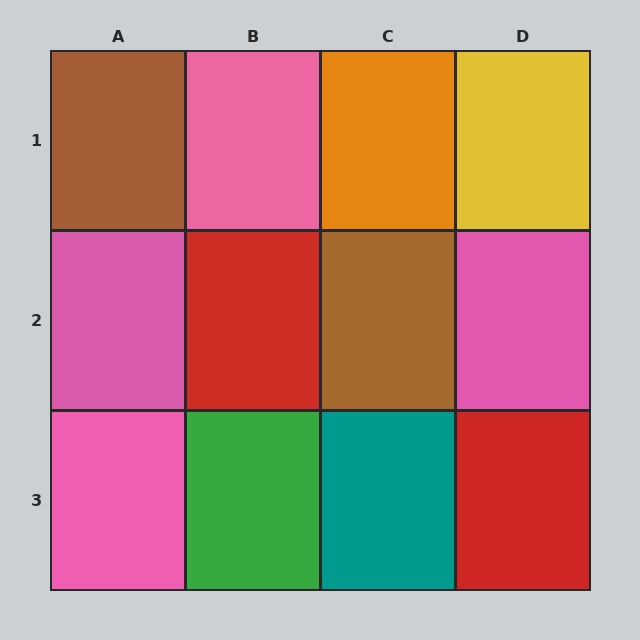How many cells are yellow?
1 cell is yellow.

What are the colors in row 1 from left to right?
Brown, pink, orange, yellow.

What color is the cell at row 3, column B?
Green.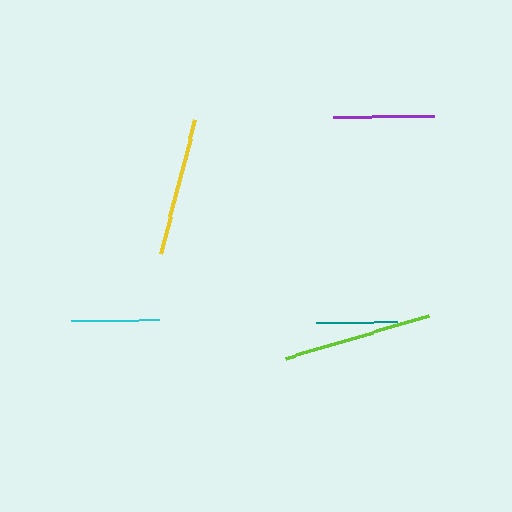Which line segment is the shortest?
The teal line is the shortest at approximately 82 pixels.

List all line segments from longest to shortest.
From longest to shortest: lime, yellow, purple, cyan, teal.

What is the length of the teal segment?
The teal segment is approximately 82 pixels long.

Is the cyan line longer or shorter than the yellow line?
The yellow line is longer than the cyan line.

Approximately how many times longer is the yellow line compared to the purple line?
The yellow line is approximately 1.4 times the length of the purple line.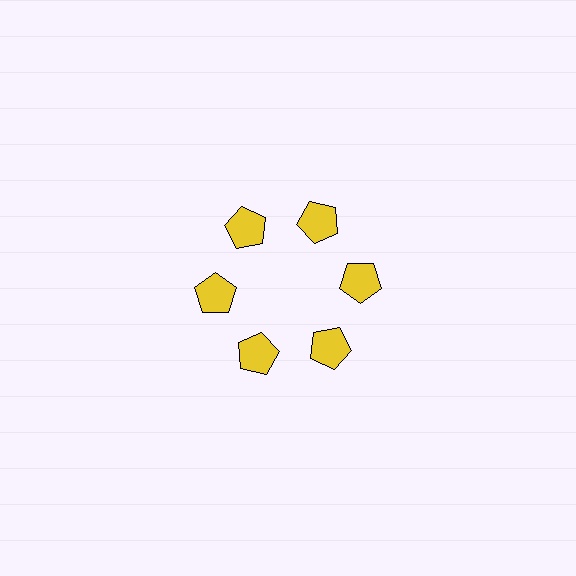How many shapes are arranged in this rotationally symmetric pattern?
There are 6 shapes, arranged in 6 groups of 1.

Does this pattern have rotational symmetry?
Yes, this pattern has 6-fold rotational symmetry. It looks the same after rotating 60 degrees around the center.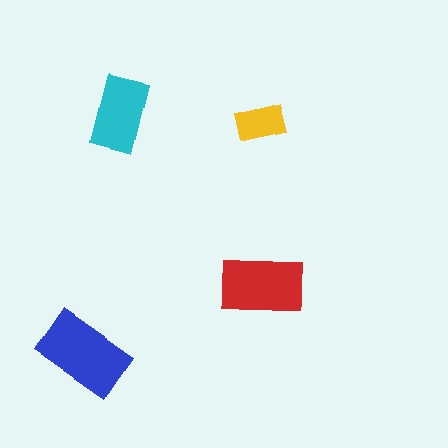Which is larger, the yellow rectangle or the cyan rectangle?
The cyan one.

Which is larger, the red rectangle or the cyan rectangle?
The red one.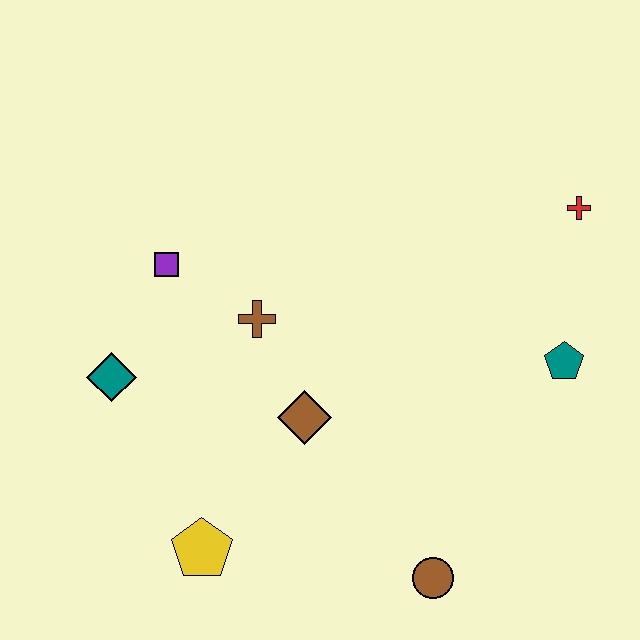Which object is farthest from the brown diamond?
The red cross is farthest from the brown diamond.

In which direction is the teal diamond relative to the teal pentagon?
The teal diamond is to the left of the teal pentagon.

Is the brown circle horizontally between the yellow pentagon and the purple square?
No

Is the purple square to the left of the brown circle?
Yes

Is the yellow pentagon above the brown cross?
No